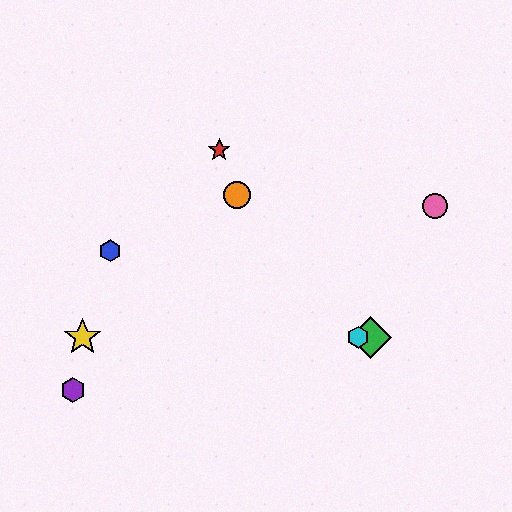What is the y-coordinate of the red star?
The red star is at y≈150.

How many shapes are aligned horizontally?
3 shapes (the green diamond, the yellow star, the cyan hexagon) are aligned horizontally.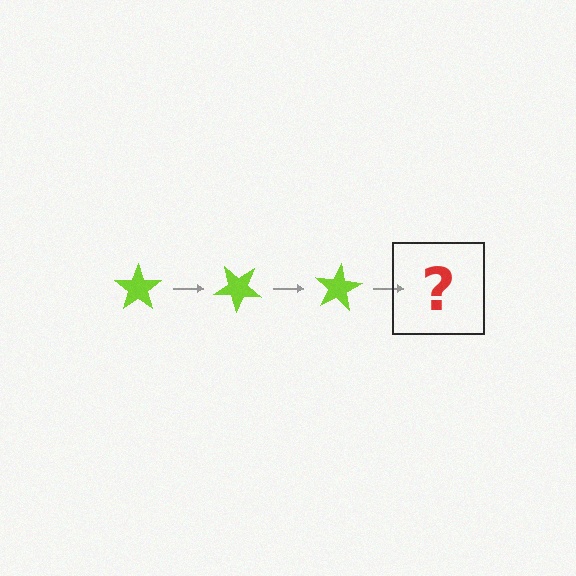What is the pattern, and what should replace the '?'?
The pattern is that the star rotates 40 degrees each step. The '?' should be a lime star rotated 120 degrees.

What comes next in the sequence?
The next element should be a lime star rotated 120 degrees.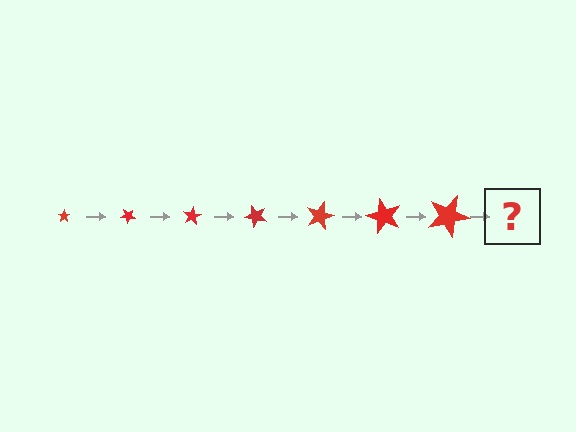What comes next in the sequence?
The next element should be a star, larger than the previous one and rotated 280 degrees from the start.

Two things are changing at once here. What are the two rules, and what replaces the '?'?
The two rules are that the star grows larger each step and it rotates 40 degrees each step. The '?' should be a star, larger than the previous one and rotated 280 degrees from the start.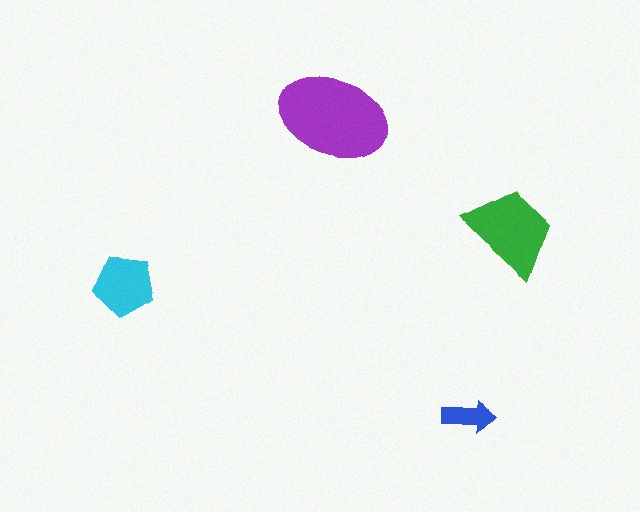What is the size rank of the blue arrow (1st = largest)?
4th.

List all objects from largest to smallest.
The purple ellipse, the green trapezoid, the cyan pentagon, the blue arrow.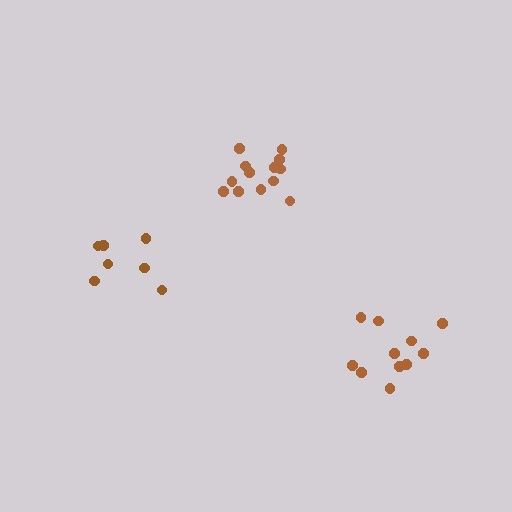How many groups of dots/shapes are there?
There are 3 groups.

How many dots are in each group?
Group 1: 7 dots, Group 2: 11 dots, Group 3: 13 dots (31 total).